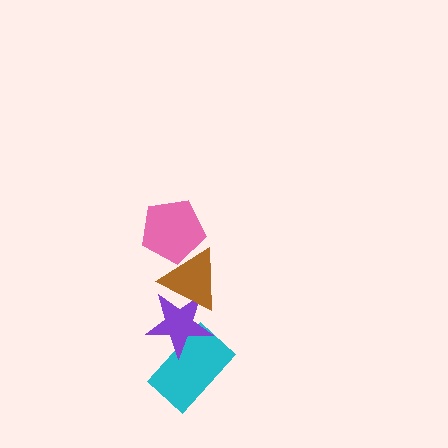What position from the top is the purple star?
The purple star is 3rd from the top.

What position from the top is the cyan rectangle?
The cyan rectangle is 4th from the top.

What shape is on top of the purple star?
The brown triangle is on top of the purple star.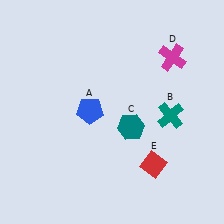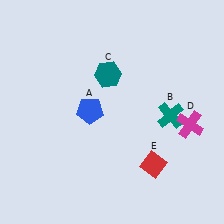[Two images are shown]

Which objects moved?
The objects that moved are: the teal hexagon (C), the magenta cross (D).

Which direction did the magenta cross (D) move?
The magenta cross (D) moved down.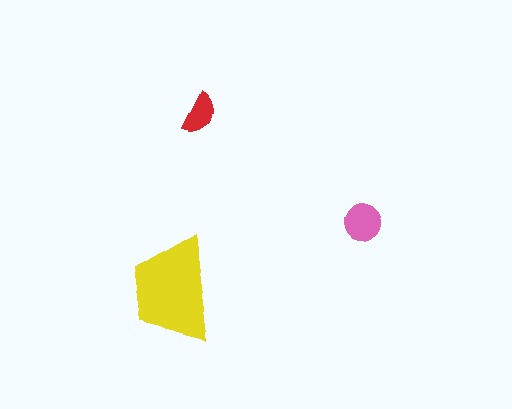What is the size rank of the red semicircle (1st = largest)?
3rd.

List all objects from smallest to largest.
The red semicircle, the pink circle, the yellow trapezoid.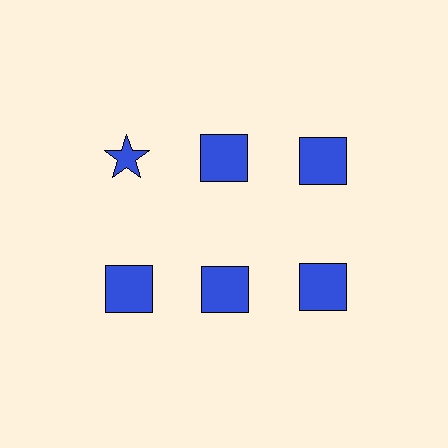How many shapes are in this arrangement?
There are 6 shapes arranged in a grid pattern.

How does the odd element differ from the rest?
It has a different shape: star instead of square.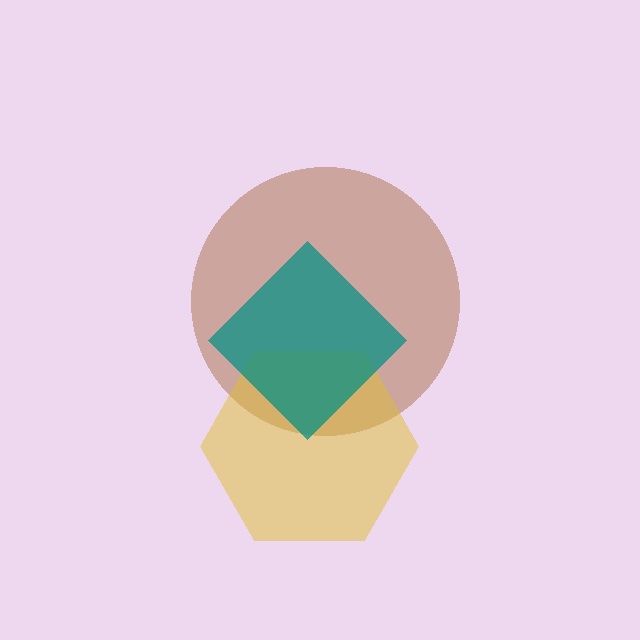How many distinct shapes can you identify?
There are 3 distinct shapes: a brown circle, a yellow hexagon, a teal diamond.